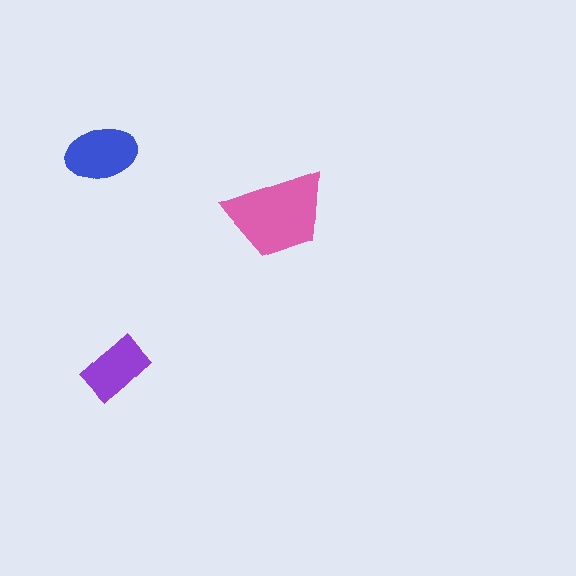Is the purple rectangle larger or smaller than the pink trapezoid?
Smaller.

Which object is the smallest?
The purple rectangle.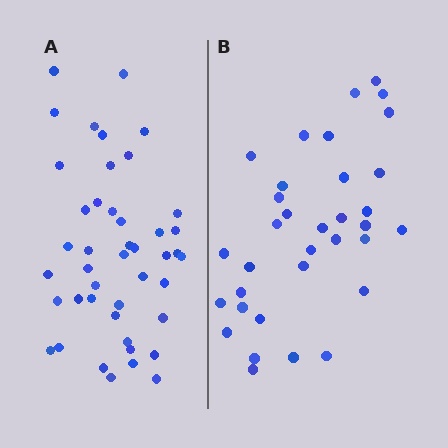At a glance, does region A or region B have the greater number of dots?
Region A (the left region) has more dots.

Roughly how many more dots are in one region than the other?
Region A has roughly 10 or so more dots than region B.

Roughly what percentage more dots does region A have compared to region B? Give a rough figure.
About 30% more.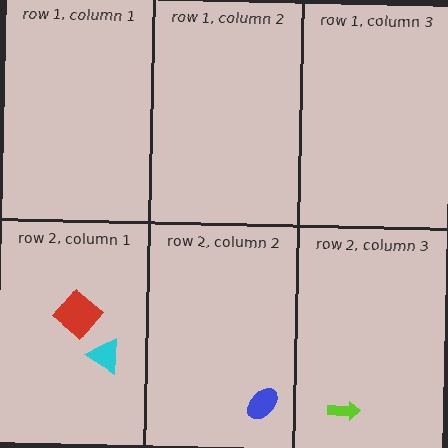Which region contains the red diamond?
The row 2, column 1 region.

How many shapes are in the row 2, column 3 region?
1.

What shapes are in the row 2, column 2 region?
The blue ellipse.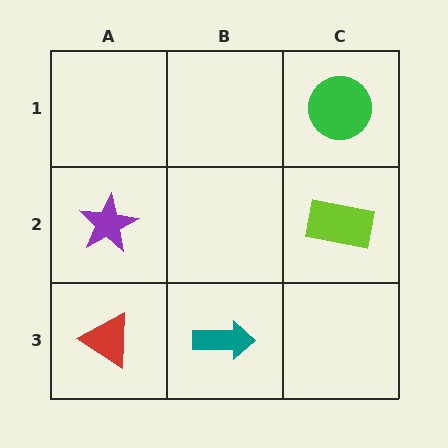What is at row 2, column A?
A purple star.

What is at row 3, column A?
A red triangle.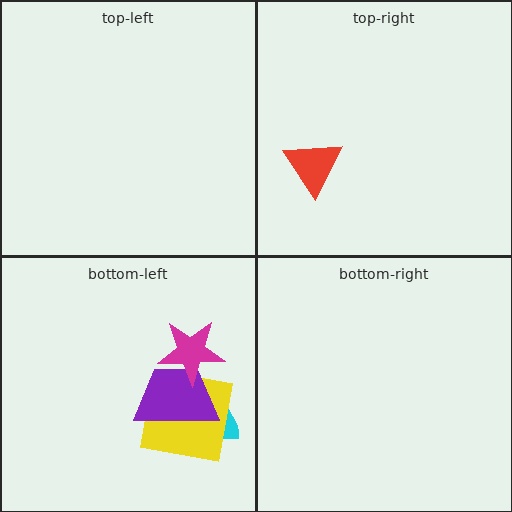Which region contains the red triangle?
The top-right region.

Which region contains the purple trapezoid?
The bottom-left region.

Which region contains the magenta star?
The bottom-left region.